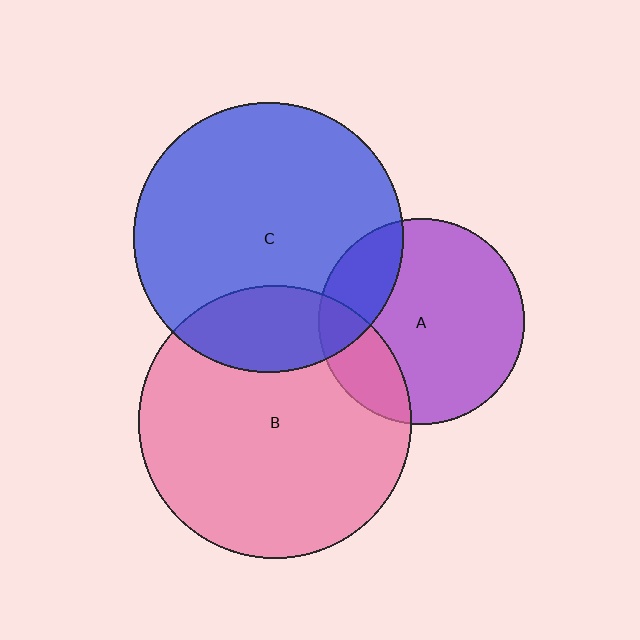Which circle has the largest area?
Circle B (pink).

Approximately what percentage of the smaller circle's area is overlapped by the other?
Approximately 20%.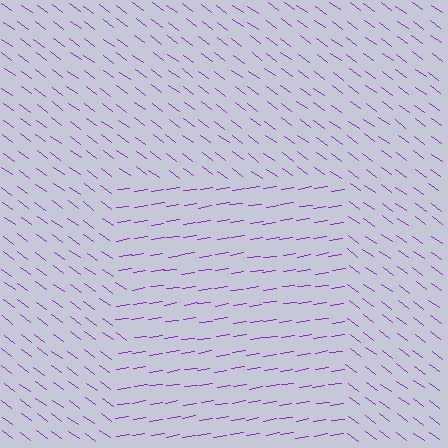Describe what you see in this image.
The image is filled with small purple line segments. A rectangle region in the image has lines oriented differently from the surrounding lines, creating a visible texture boundary.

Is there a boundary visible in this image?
Yes, there is a texture boundary formed by a change in line orientation.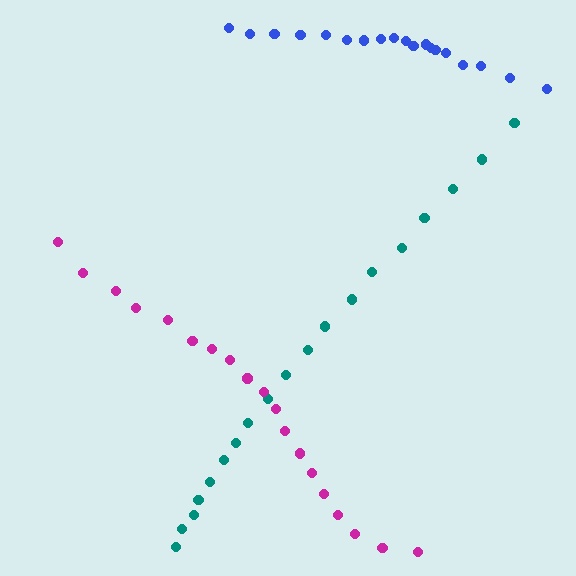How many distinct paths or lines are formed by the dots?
There are 3 distinct paths.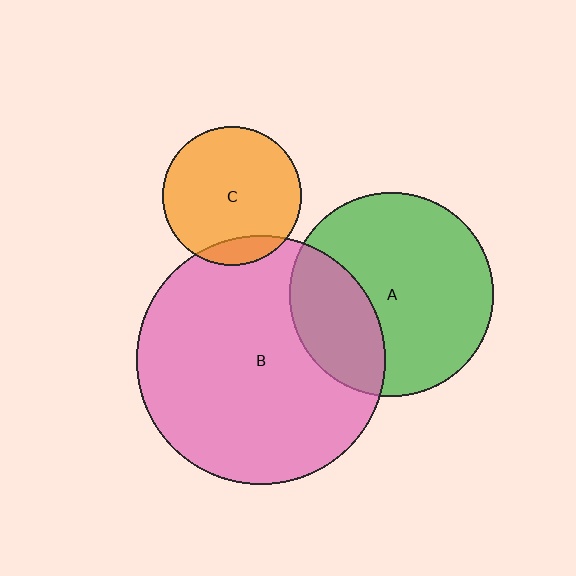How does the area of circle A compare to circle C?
Approximately 2.1 times.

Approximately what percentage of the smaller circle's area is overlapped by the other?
Approximately 30%.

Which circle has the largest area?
Circle B (pink).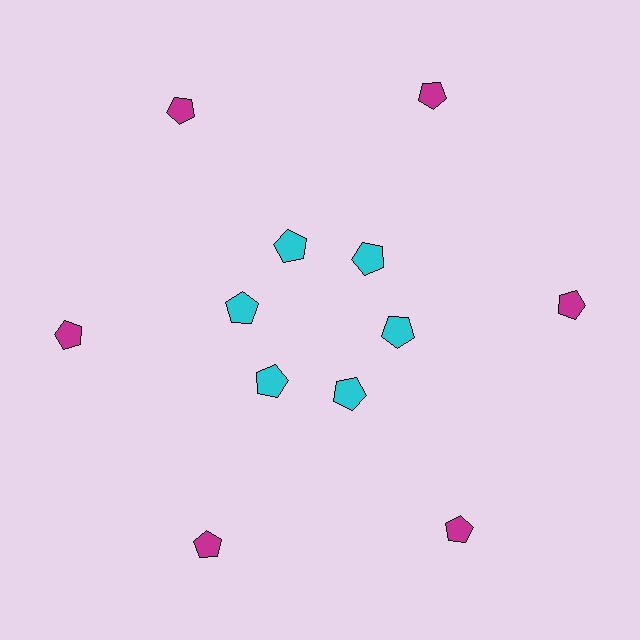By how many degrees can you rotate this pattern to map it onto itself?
The pattern maps onto itself every 60 degrees of rotation.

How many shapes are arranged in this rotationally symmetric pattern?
There are 12 shapes, arranged in 6 groups of 2.